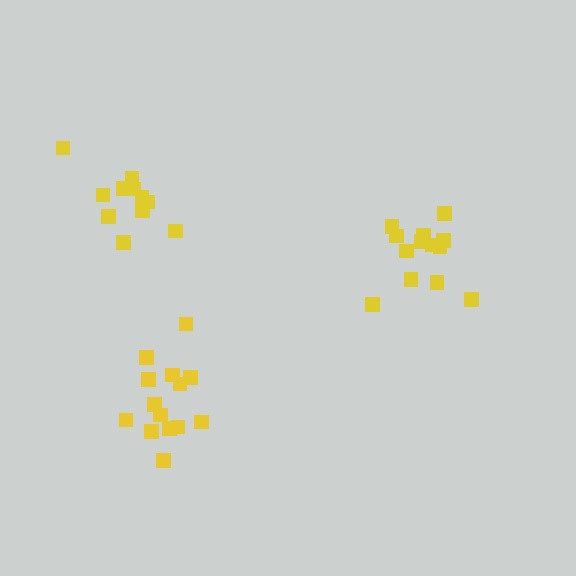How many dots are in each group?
Group 1: 14 dots, Group 2: 13 dots, Group 3: 11 dots (38 total).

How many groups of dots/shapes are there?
There are 3 groups.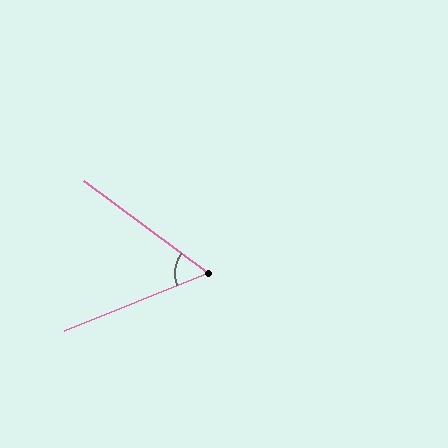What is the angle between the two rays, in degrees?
Approximately 59 degrees.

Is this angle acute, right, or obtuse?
It is acute.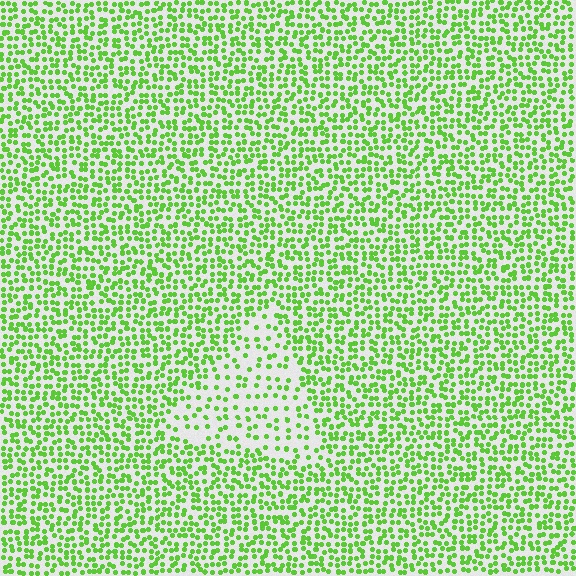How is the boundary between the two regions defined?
The boundary is defined by a change in element density (approximately 2.1x ratio). All elements are the same color, size, and shape.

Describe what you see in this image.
The image contains small lime elements arranged at two different densities. A triangle-shaped region is visible where the elements are less densely packed than the surrounding area.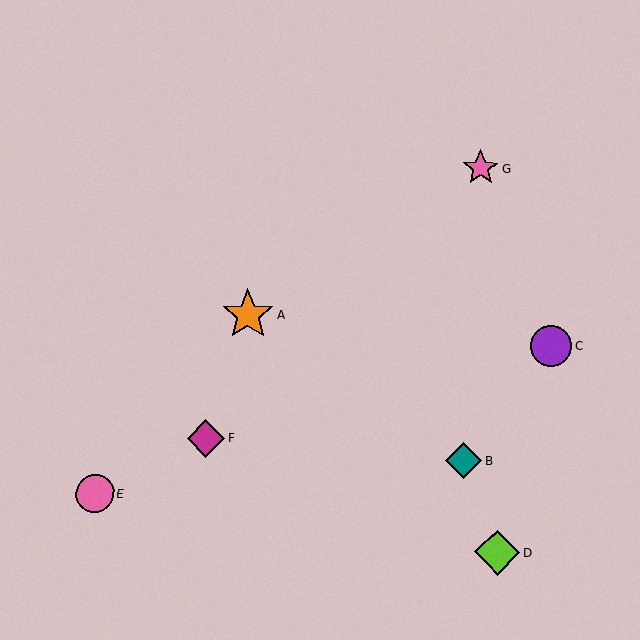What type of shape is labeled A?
Shape A is an orange star.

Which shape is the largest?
The orange star (labeled A) is the largest.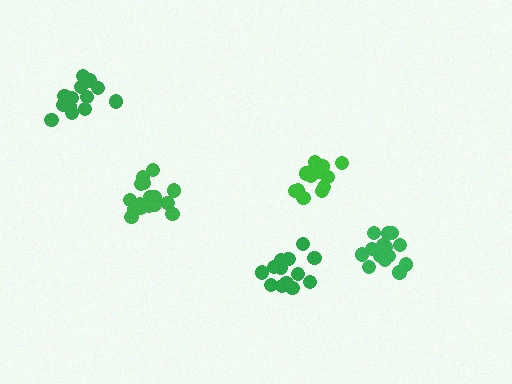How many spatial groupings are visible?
There are 5 spatial groupings.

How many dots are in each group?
Group 1: 15 dots, Group 2: 13 dots, Group 3: 16 dots, Group 4: 14 dots, Group 5: 14 dots (72 total).